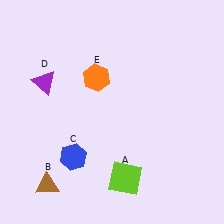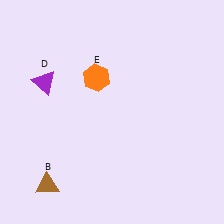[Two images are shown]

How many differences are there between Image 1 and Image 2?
There are 2 differences between the two images.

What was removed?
The lime square (A), the blue hexagon (C) were removed in Image 2.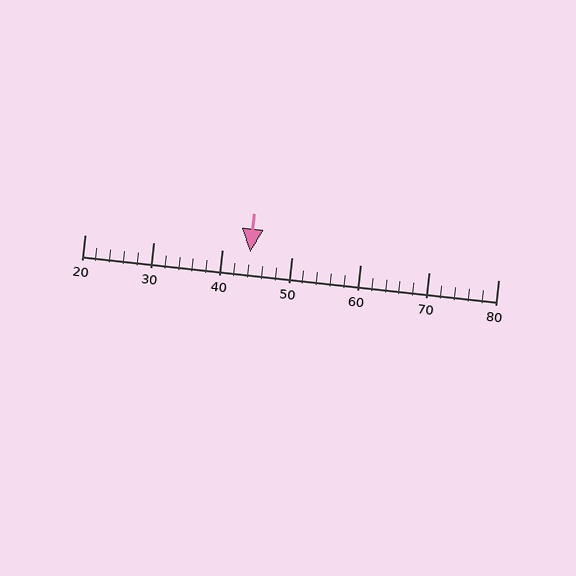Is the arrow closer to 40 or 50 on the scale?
The arrow is closer to 40.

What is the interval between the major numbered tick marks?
The major tick marks are spaced 10 units apart.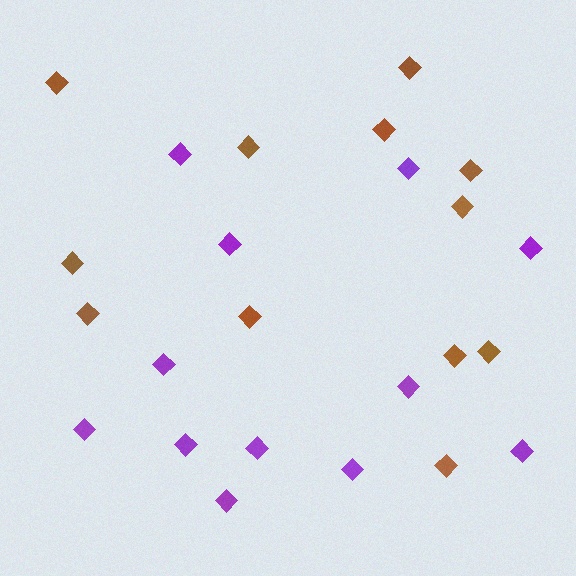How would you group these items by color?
There are 2 groups: one group of brown diamonds (12) and one group of purple diamonds (12).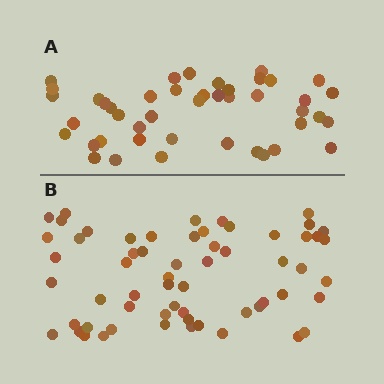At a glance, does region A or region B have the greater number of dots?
Region B (the bottom region) has more dots.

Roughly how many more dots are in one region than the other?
Region B has approximately 15 more dots than region A.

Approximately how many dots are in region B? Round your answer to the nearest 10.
About 60 dots.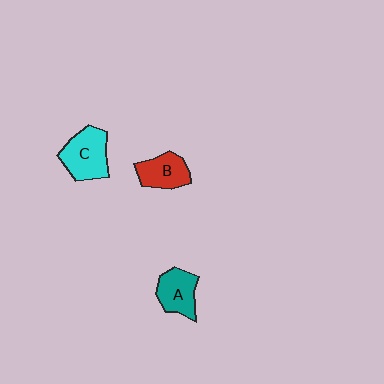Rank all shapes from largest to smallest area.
From largest to smallest: C (cyan), A (teal), B (red).